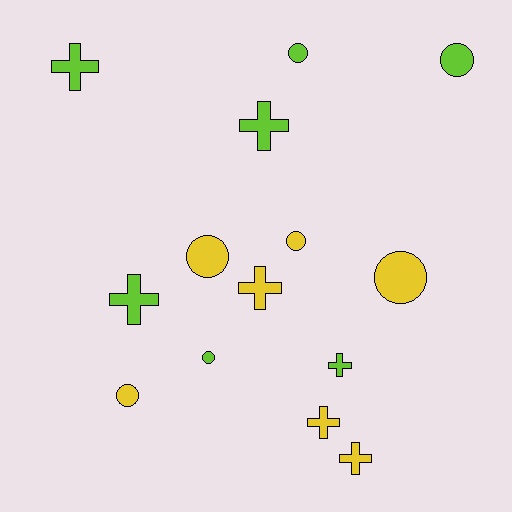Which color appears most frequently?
Lime, with 7 objects.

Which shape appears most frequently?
Cross, with 7 objects.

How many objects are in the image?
There are 14 objects.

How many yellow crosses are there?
There are 3 yellow crosses.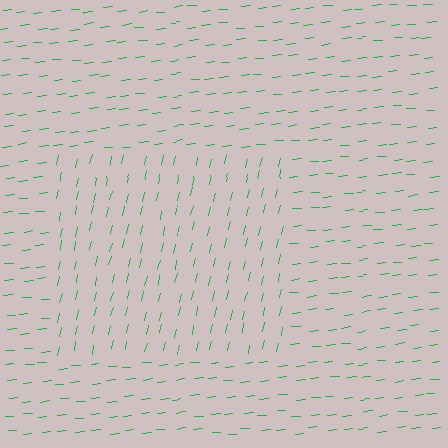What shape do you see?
I see a rectangle.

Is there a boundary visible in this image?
Yes, there is a texture boundary formed by a change in line orientation.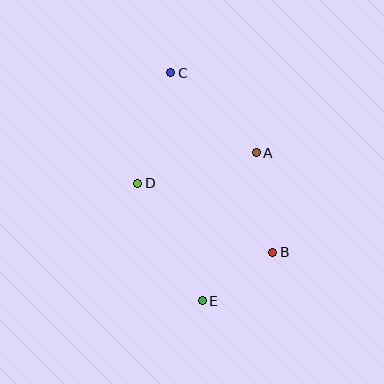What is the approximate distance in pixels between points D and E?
The distance between D and E is approximately 134 pixels.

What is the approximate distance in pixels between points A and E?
The distance between A and E is approximately 157 pixels.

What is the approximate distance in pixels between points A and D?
The distance between A and D is approximately 122 pixels.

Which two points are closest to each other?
Points B and E are closest to each other.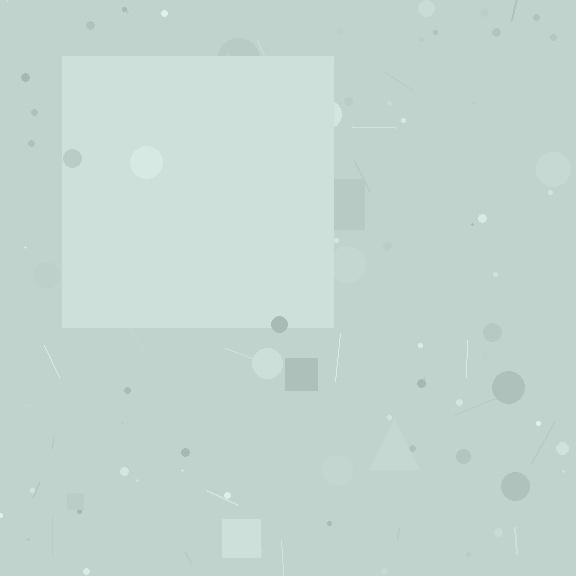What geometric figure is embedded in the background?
A square is embedded in the background.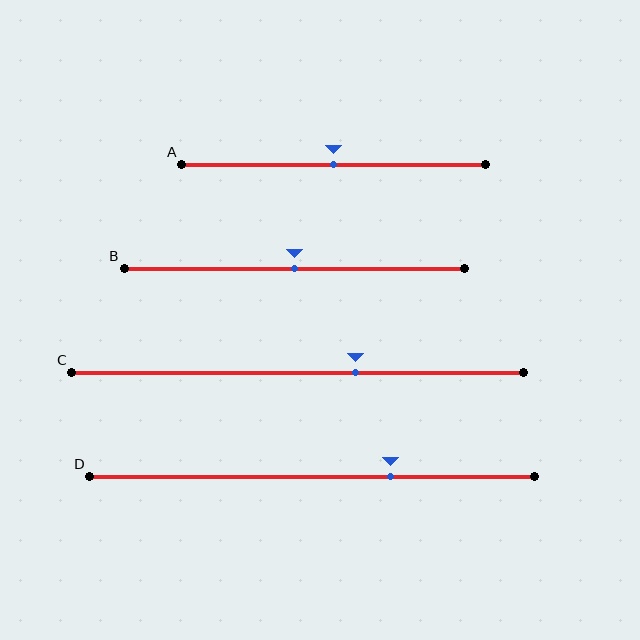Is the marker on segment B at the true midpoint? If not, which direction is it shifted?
Yes, the marker on segment B is at the true midpoint.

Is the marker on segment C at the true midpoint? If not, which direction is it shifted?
No, the marker on segment C is shifted to the right by about 13% of the segment length.